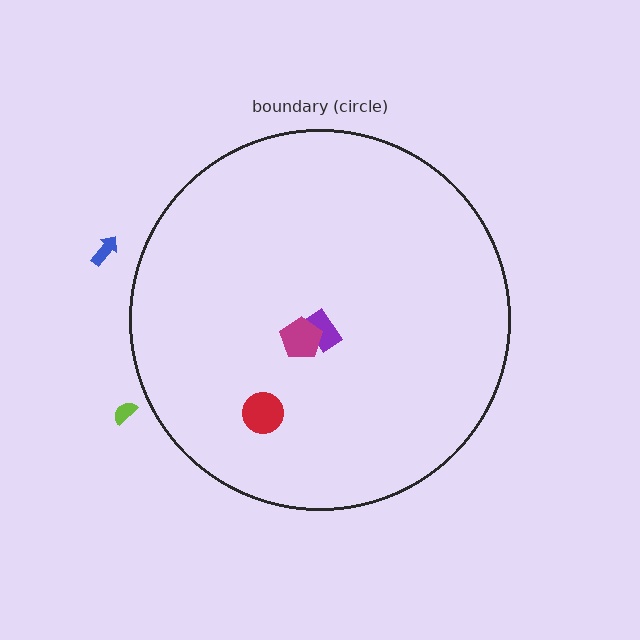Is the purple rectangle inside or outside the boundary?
Inside.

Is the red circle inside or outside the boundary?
Inside.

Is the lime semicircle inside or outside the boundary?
Outside.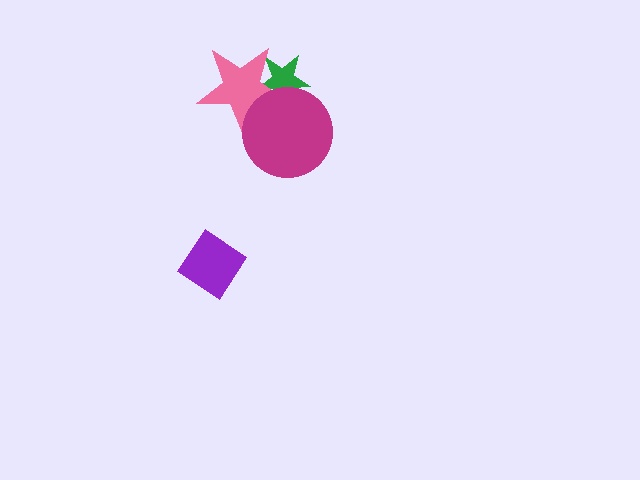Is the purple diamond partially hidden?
No, no other shape covers it.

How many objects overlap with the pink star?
2 objects overlap with the pink star.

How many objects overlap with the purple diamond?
0 objects overlap with the purple diamond.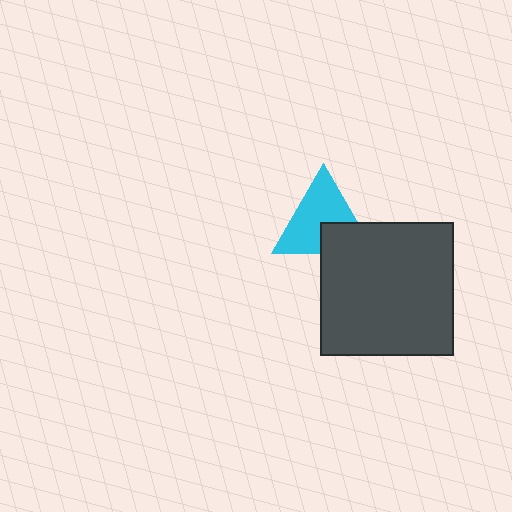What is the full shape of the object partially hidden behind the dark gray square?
The partially hidden object is a cyan triangle.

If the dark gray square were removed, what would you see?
You would see the complete cyan triangle.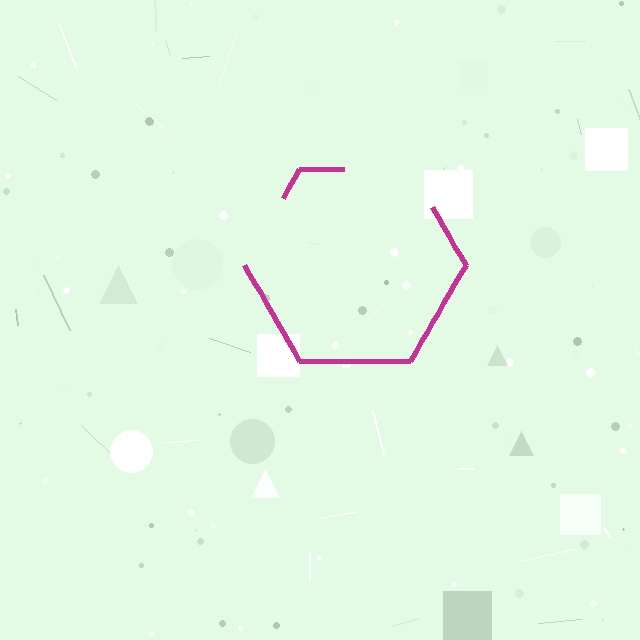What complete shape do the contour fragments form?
The contour fragments form a hexagon.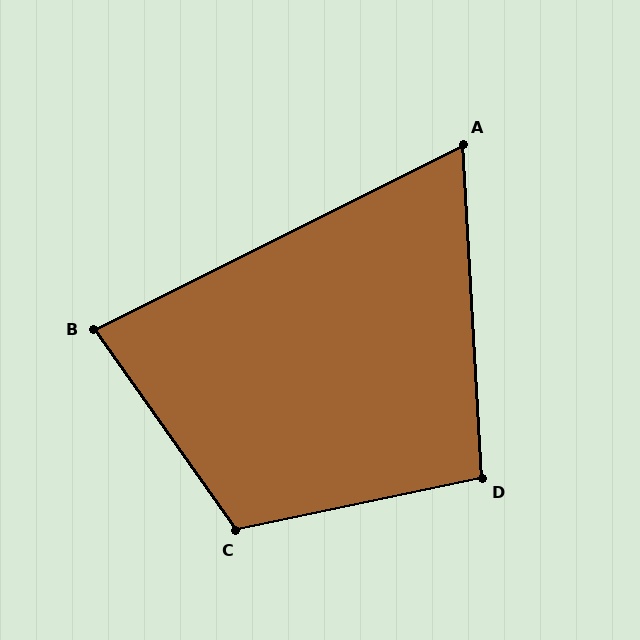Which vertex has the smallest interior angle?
A, at approximately 67 degrees.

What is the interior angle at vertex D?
Approximately 99 degrees (obtuse).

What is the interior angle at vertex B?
Approximately 81 degrees (acute).